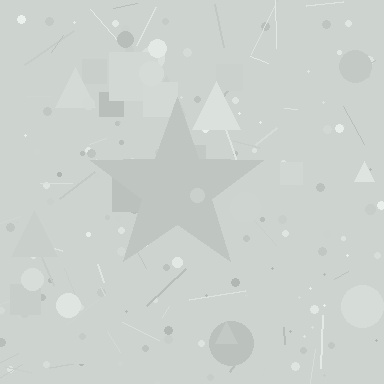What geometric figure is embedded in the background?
A star is embedded in the background.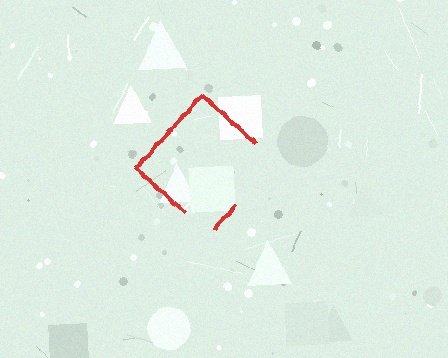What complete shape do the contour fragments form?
The contour fragments form a diamond.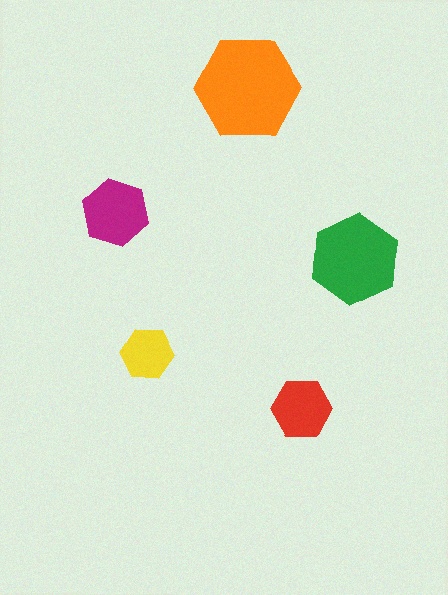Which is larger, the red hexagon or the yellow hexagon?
The red one.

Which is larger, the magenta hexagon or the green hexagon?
The green one.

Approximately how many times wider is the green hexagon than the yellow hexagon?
About 1.5 times wider.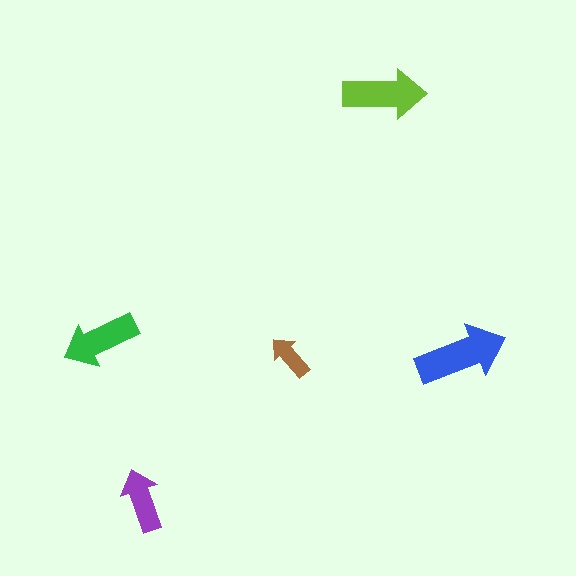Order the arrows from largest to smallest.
the blue one, the lime one, the green one, the purple one, the brown one.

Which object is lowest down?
The purple arrow is bottommost.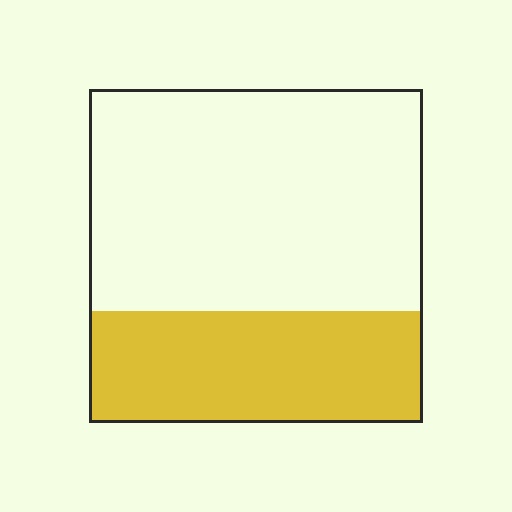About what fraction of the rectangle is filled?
About one third (1/3).